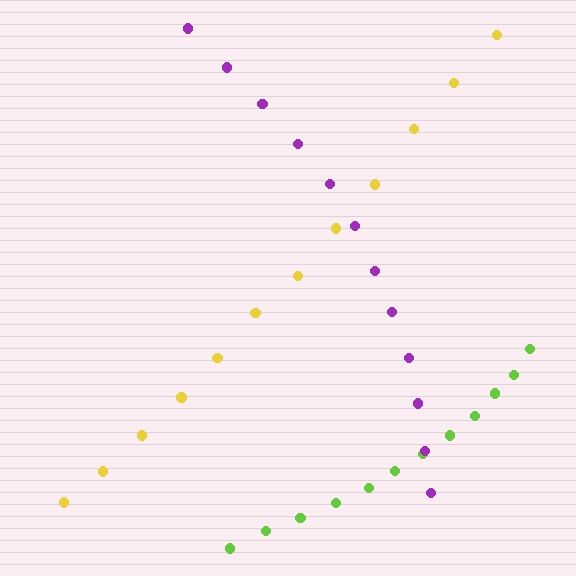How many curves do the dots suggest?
There are 3 distinct paths.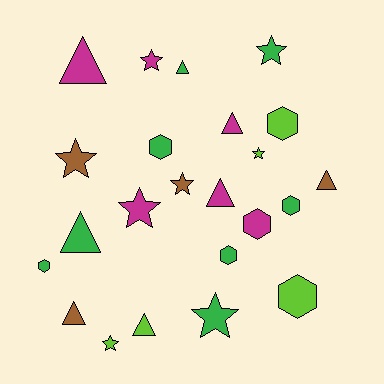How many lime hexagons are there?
There are 2 lime hexagons.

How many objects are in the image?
There are 23 objects.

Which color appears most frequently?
Green, with 8 objects.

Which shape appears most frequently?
Star, with 8 objects.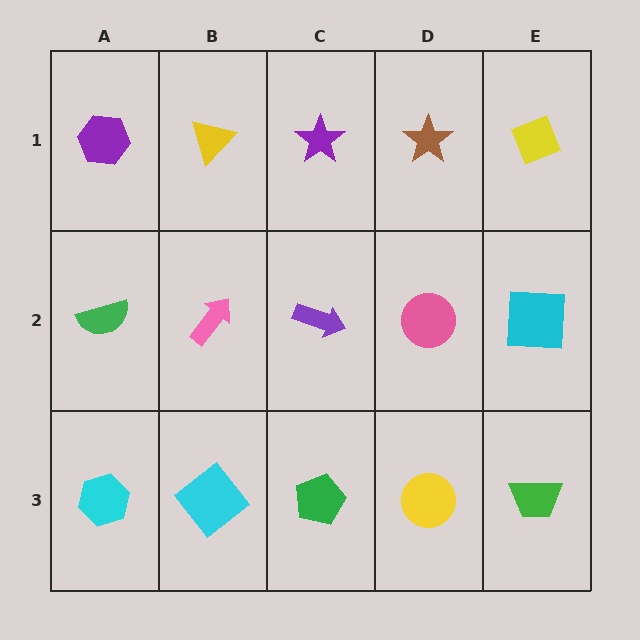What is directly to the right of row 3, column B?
A green pentagon.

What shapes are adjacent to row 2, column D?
A brown star (row 1, column D), a yellow circle (row 3, column D), a purple arrow (row 2, column C), a cyan square (row 2, column E).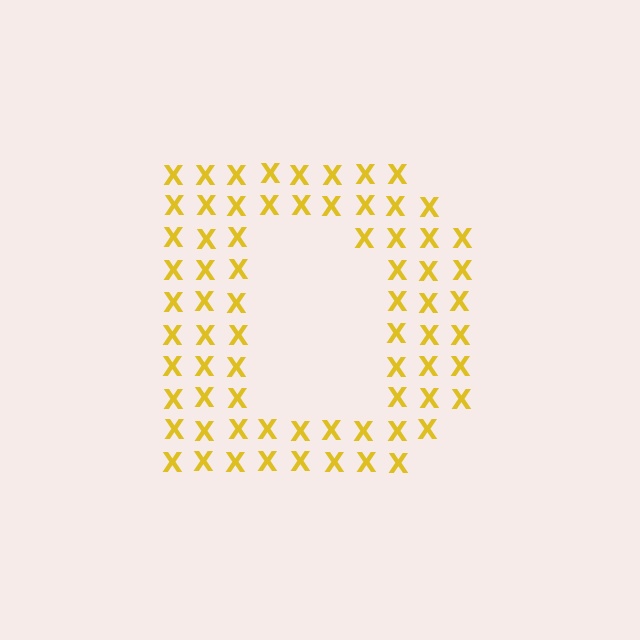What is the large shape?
The large shape is the letter D.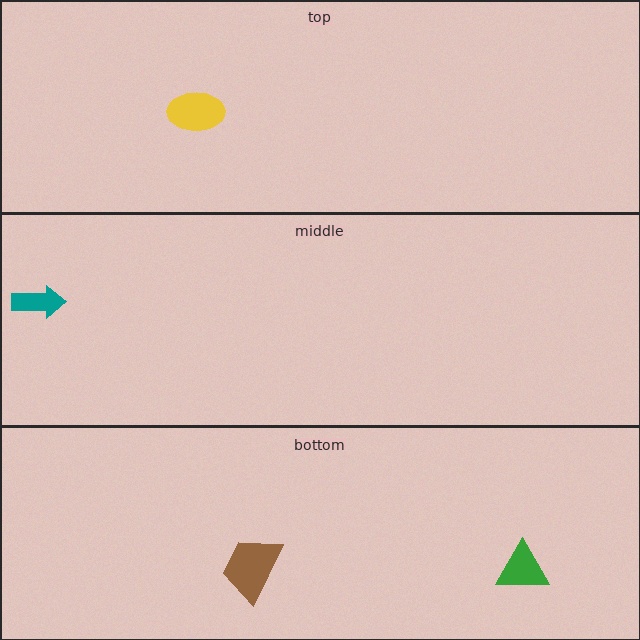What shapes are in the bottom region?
The green triangle, the brown trapezoid.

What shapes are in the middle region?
The teal arrow.